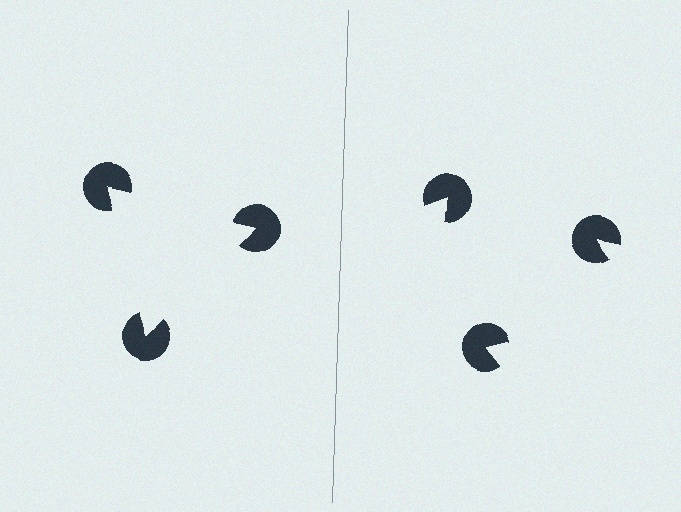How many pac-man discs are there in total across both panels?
6 — 3 on each side.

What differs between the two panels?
The pac-man discs are positioned identically on both sides; only the wedge orientations differ. On the left they align to a triangle; on the right they are misaligned.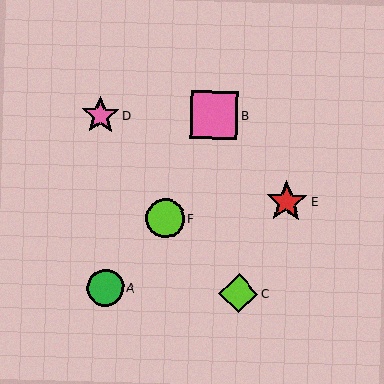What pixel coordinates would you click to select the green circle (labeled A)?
Click at (106, 288) to select the green circle A.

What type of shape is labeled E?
Shape E is a red star.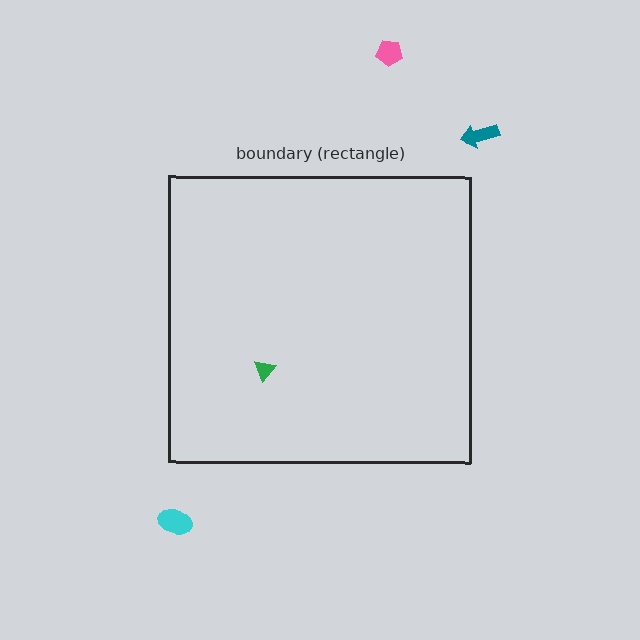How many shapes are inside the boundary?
1 inside, 3 outside.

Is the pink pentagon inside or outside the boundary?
Outside.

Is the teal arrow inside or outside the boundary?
Outside.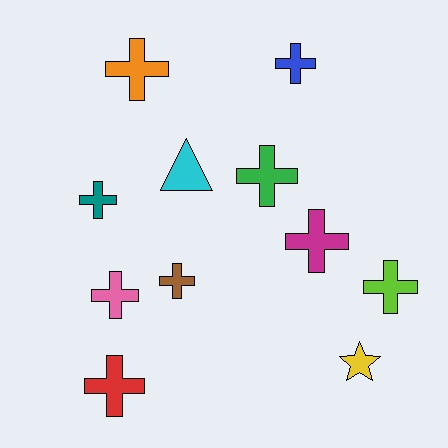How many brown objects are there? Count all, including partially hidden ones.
There is 1 brown object.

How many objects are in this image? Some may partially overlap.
There are 11 objects.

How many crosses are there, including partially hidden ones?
There are 9 crosses.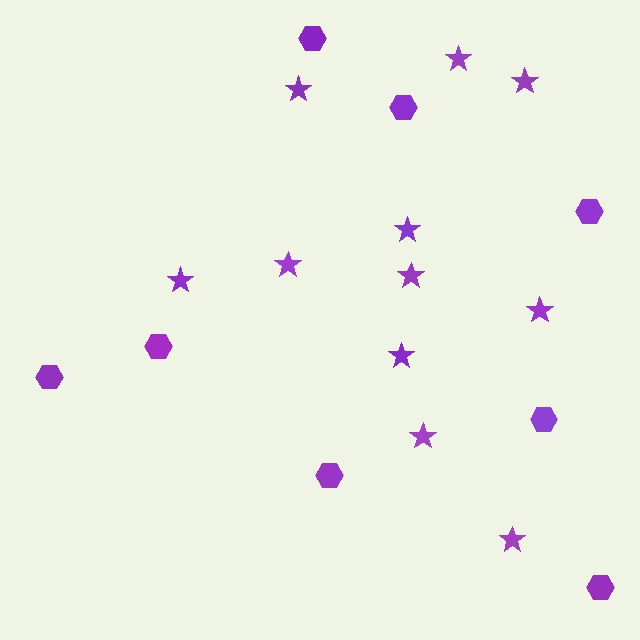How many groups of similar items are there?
There are 2 groups: one group of stars (11) and one group of hexagons (8).